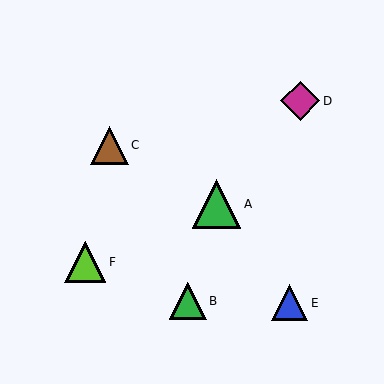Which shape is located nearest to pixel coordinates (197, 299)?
The green triangle (labeled B) at (188, 301) is nearest to that location.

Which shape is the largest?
The green triangle (labeled A) is the largest.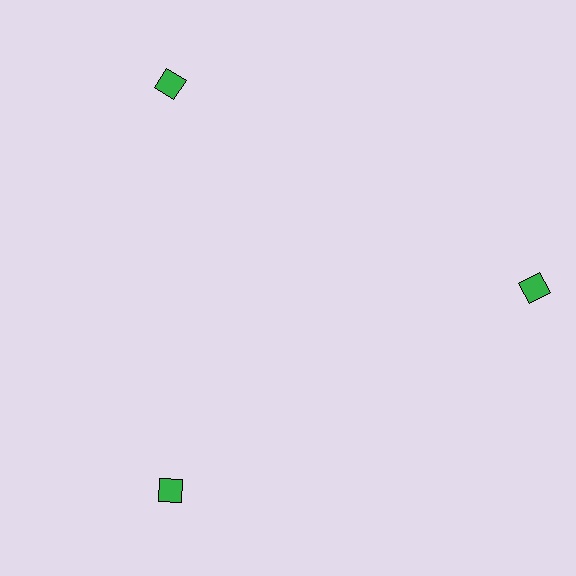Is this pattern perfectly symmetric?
No. The 3 green squares are arranged in a ring, but one element near the 3 o'clock position is pushed outward from the center, breaking the 3-fold rotational symmetry.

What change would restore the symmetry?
The symmetry would be restored by moving it inward, back onto the ring so that all 3 squares sit at equal angles and equal distance from the center.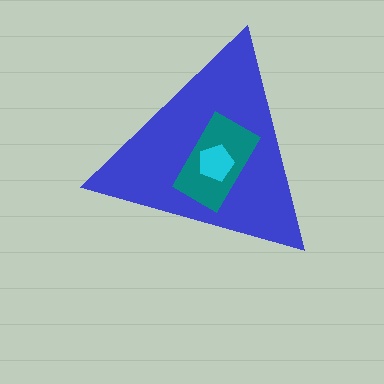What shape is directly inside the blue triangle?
The teal rectangle.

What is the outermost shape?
The blue triangle.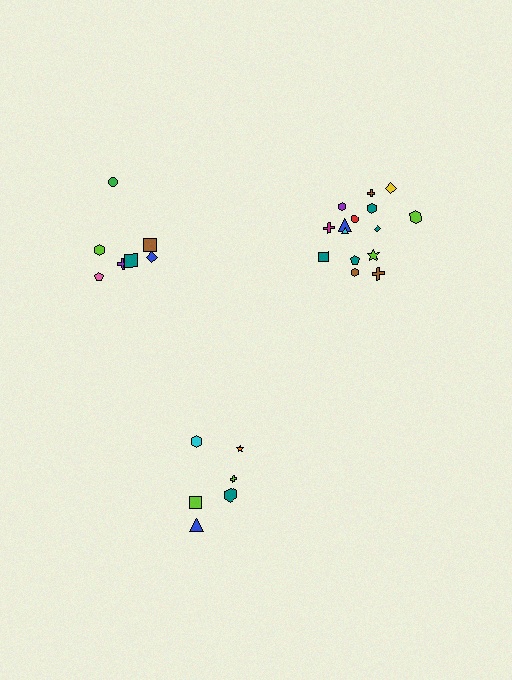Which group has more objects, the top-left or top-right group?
The top-right group.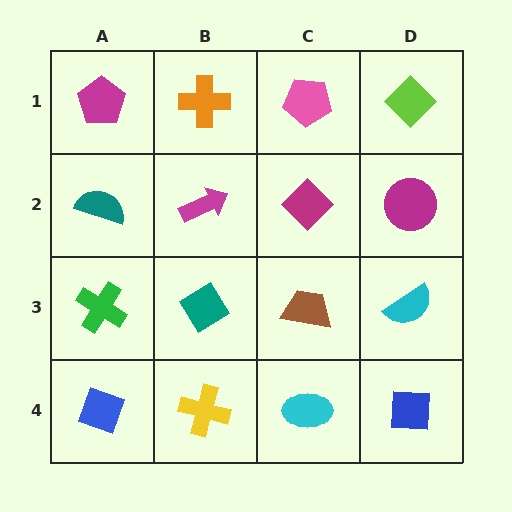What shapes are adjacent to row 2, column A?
A magenta pentagon (row 1, column A), a green cross (row 3, column A), a magenta arrow (row 2, column B).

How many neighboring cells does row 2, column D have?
3.